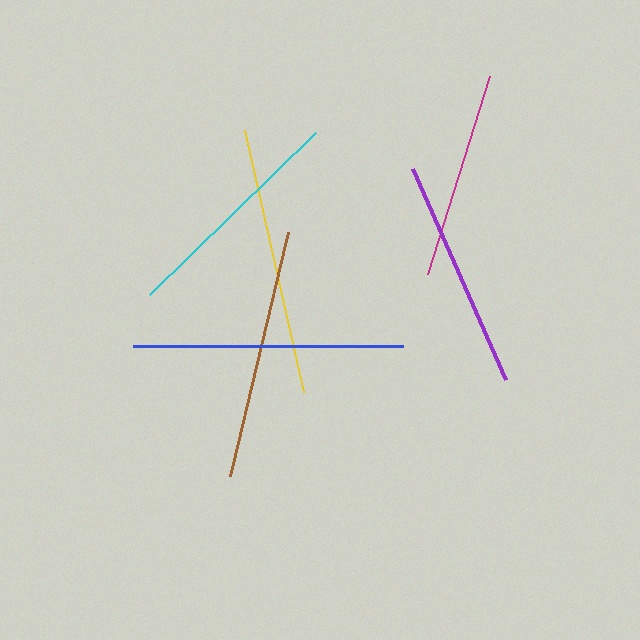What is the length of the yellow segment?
The yellow segment is approximately 269 pixels long.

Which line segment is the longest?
The blue line is the longest at approximately 270 pixels.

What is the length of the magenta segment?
The magenta segment is approximately 208 pixels long.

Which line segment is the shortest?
The magenta line is the shortest at approximately 208 pixels.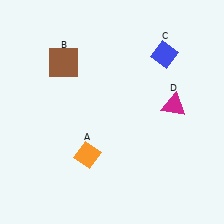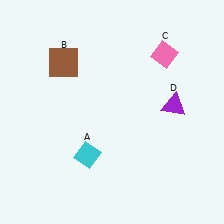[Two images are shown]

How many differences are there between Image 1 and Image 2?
There are 3 differences between the two images.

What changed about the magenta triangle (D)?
In Image 1, D is magenta. In Image 2, it changed to purple.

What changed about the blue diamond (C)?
In Image 1, C is blue. In Image 2, it changed to pink.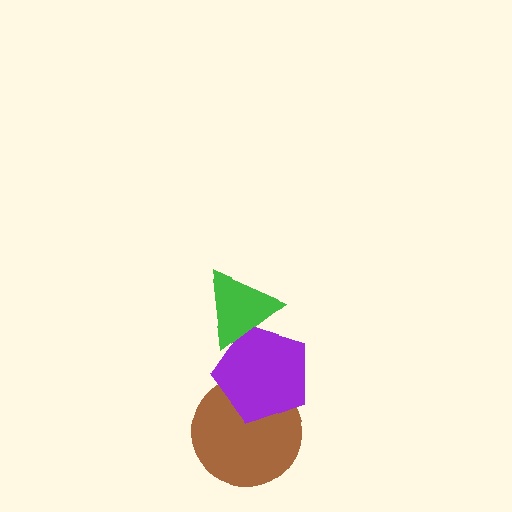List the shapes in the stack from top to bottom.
From top to bottom: the green triangle, the purple pentagon, the brown circle.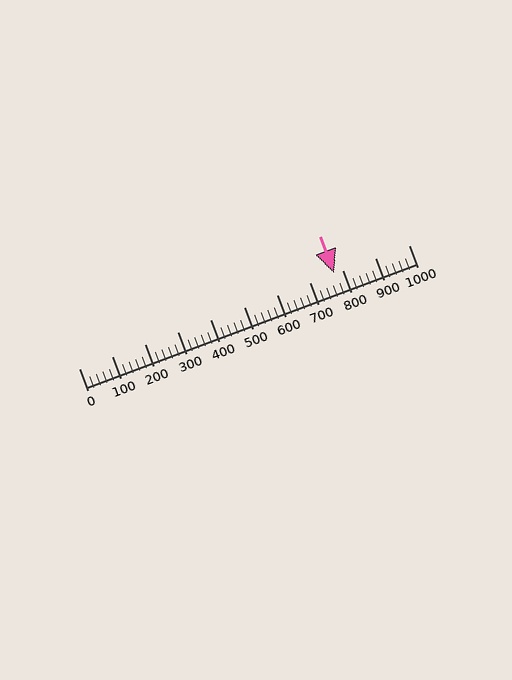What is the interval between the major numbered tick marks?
The major tick marks are spaced 100 units apart.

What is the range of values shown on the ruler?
The ruler shows values from 0 to 1000.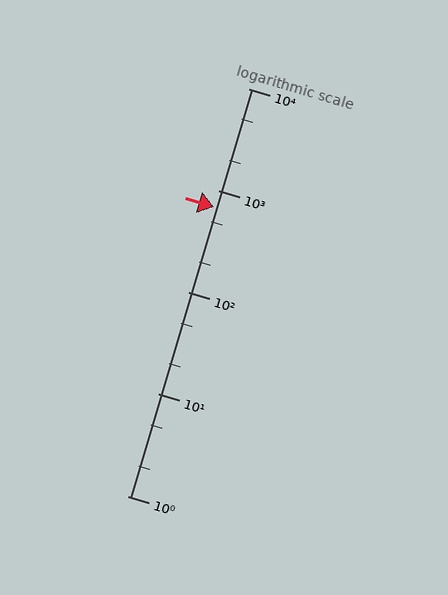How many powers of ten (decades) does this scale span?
The scale spans 4 decades, from 1 to 10000.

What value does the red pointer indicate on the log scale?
The pointer indicates approximately 690.